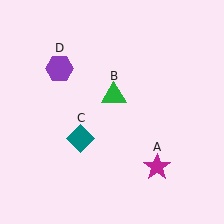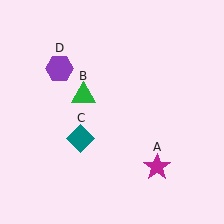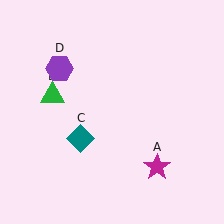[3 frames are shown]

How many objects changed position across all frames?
1 object changed position: green triangle (object B).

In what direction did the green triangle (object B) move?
The green triangle (object B) moved left.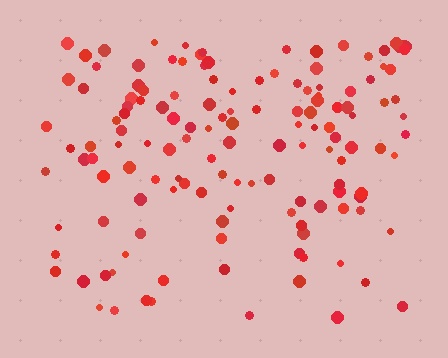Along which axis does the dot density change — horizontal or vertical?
Vertical.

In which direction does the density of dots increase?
From bottom to top, with the top side densest.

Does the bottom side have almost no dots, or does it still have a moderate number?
Still a moderate number, just noticeably fewer than the top.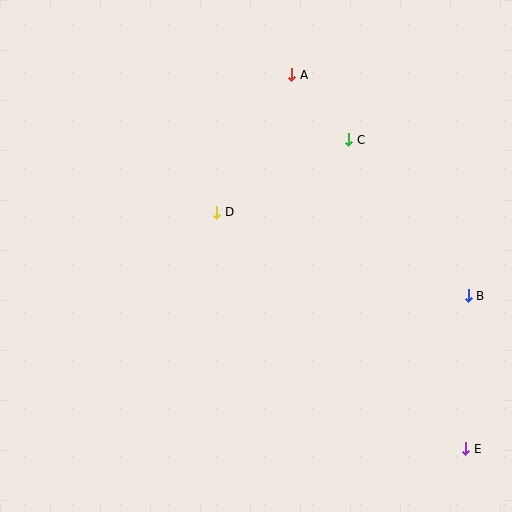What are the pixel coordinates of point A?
Point A is at (292, 75).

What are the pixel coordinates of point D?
Point D is at (217, 212).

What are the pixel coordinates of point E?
Point E is at (466, 449).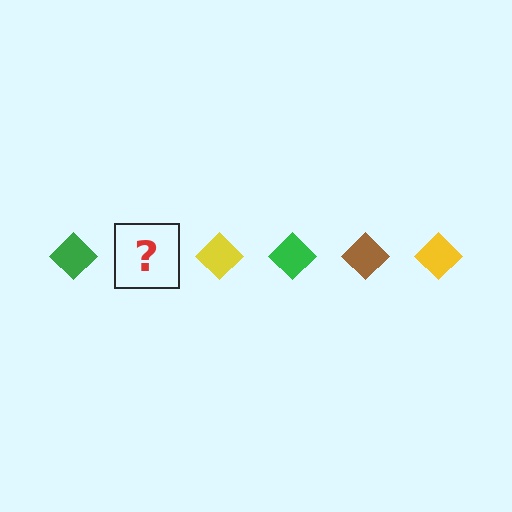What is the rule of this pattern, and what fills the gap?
The rule is that the pattern cycles through green, brown, yellow diamonds. The gap should be filled with a brown diamond.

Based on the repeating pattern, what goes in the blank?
The blank should be a brown diamond.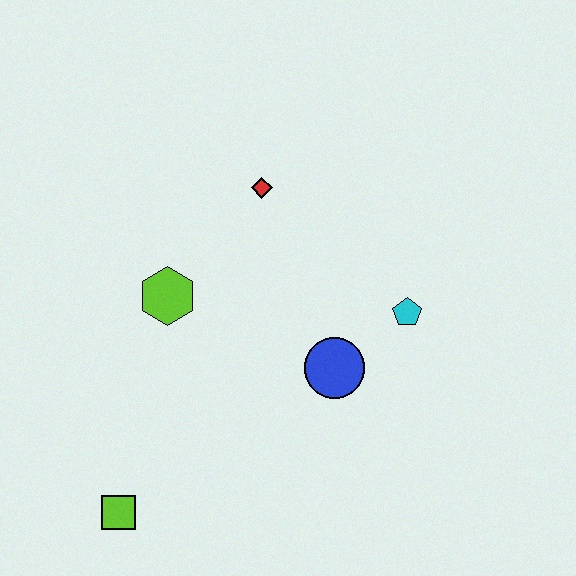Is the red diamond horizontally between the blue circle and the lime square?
Yes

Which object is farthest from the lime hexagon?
The cyan pentagon is farthest from the lime hexagon.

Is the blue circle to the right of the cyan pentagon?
No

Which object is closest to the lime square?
The lime hexagon is closest to the lime square.